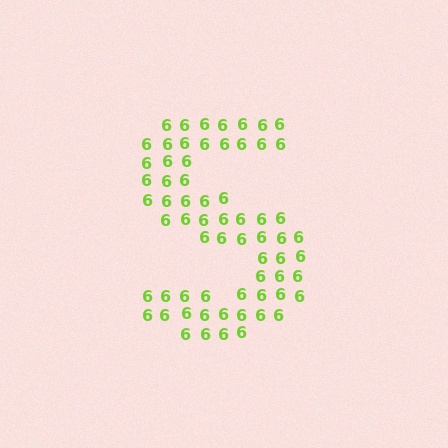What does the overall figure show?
The overall figure shows the letter S.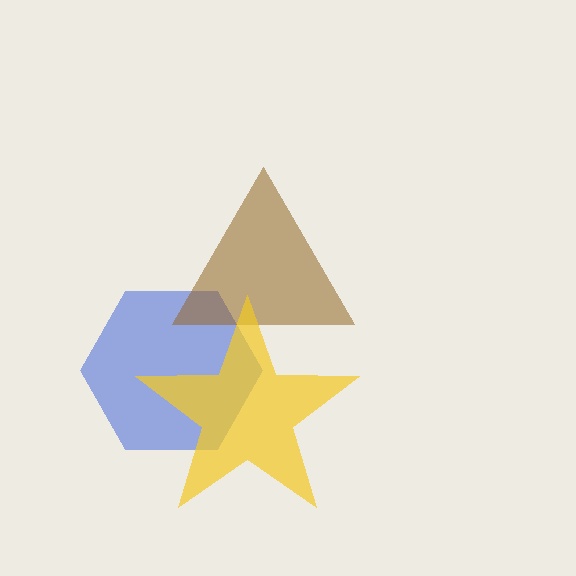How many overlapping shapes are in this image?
There are 3 overlapping shapes in the image.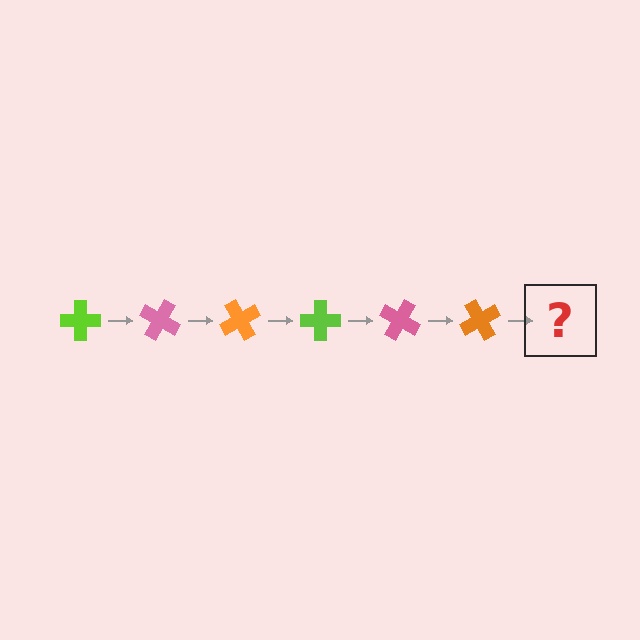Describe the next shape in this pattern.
It should be a lime cross, rotated 180 degrees from the start.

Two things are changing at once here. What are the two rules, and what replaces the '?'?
The two rules are that it rotates 30 degrees each step and the color cycles through lime, pink, and orange. The '?' should be a lime cross, rotated 180 degrees from the start.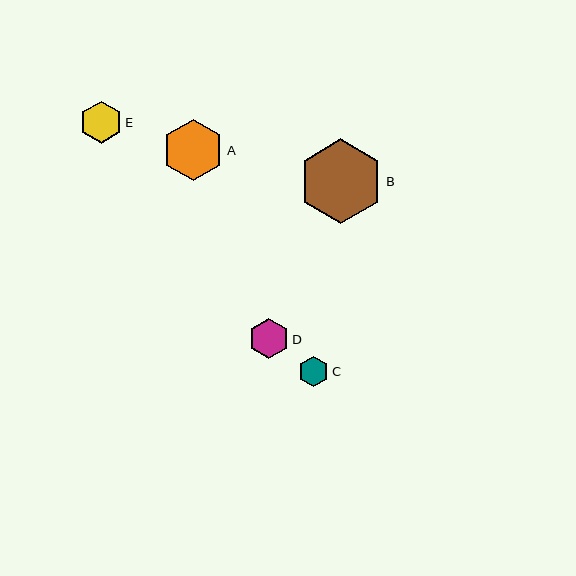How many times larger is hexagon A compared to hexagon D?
Hexagon A is approximately 1.5 times the size of hexagon D.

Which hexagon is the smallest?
Hexagon C is the smallest with a size of approximately 31 pixels.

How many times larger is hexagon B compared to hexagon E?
Hexagon B is approximately 2.0 times the size of hexagon E.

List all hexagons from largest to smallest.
From largest to smallest: B, A, E, D, C.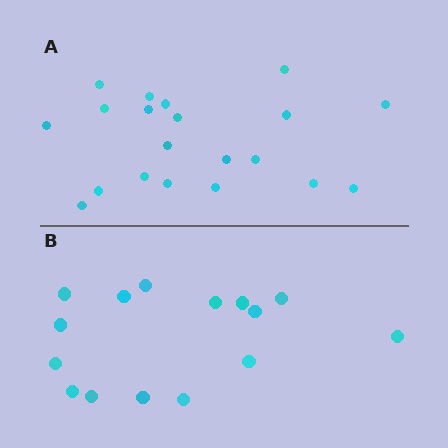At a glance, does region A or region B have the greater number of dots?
Region A (the top region) has more dots.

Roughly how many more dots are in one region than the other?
Region A has about 5 more dots than region B.